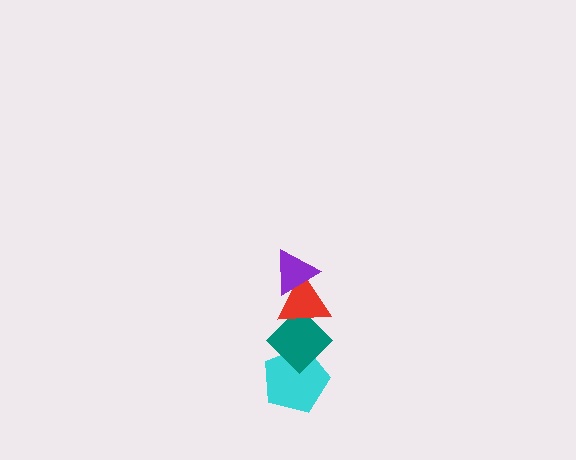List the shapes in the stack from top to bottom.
From top to bottom: the purple triangle, the red triangle, the teal diamond, the cyan pentagon.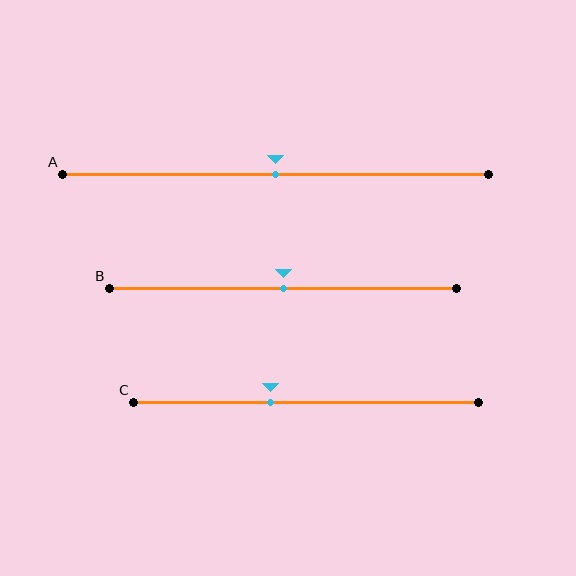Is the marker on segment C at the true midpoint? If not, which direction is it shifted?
No, the marker on segment C is shifted to the left by about 10% of the segment length.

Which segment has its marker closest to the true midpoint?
Segment A has its marker closest to the true midpoint.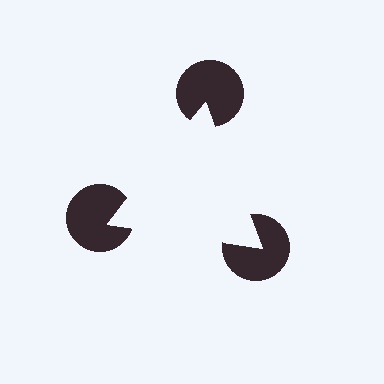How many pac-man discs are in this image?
There are 3 — one at each vertex of the illusory triangle.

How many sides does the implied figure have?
3 sides.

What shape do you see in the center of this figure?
An illusory triangle — its edges are inferred from the aligned wedge cuts in the pac-man discs, not physically drawn.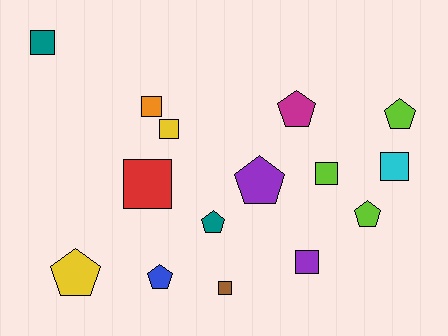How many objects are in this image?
There are 15 objects.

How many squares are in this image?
There are 8 squares.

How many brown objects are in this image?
There is 1 brown object.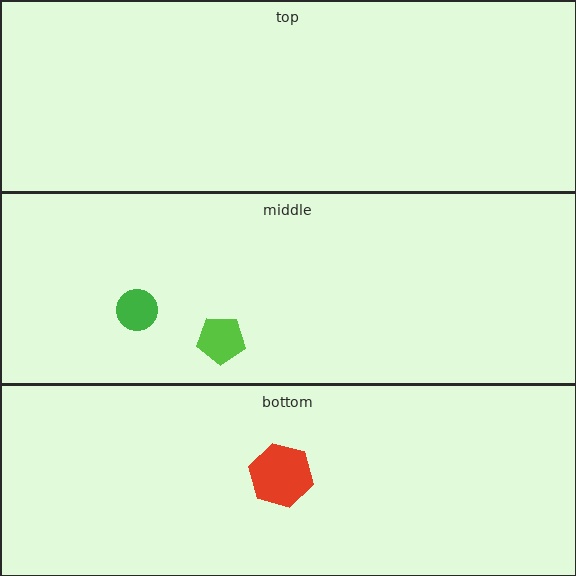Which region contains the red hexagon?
The bottom region.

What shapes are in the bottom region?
The red hexagon.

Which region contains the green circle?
The middle region.